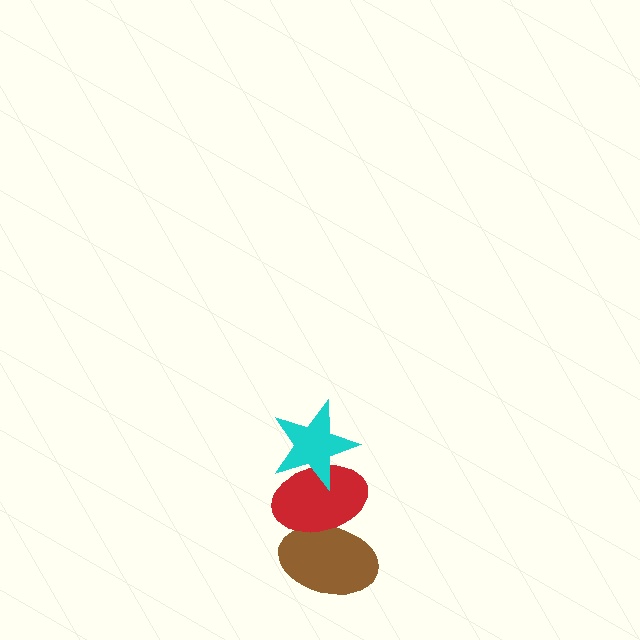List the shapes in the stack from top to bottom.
From top to bottom: the cyan star, the red ellipse, the brown ellipse.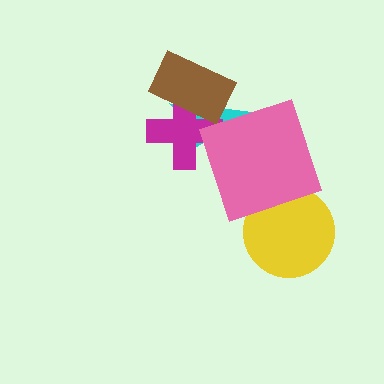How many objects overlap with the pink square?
2 objects overlap with the pink square.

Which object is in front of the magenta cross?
The brown rectangle is in front of the magenta cross.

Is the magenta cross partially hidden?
Yes, it is partially covered by another shape.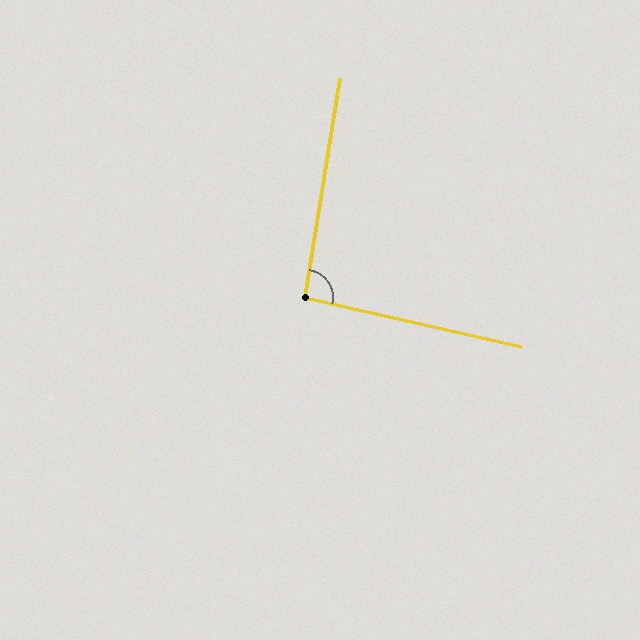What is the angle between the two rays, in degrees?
Approximately 94 degrees.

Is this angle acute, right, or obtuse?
It is approximately a right angle.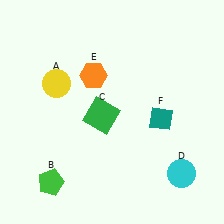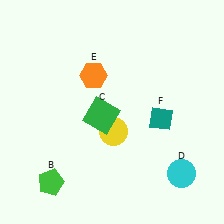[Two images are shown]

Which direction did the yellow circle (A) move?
The yellow circle (A) moved right.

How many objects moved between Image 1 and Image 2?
1 object moved between the two images.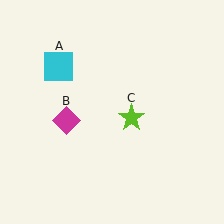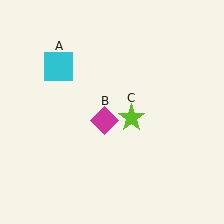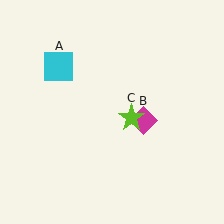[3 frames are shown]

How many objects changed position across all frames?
1 object changed position: magenta diamond (object B).